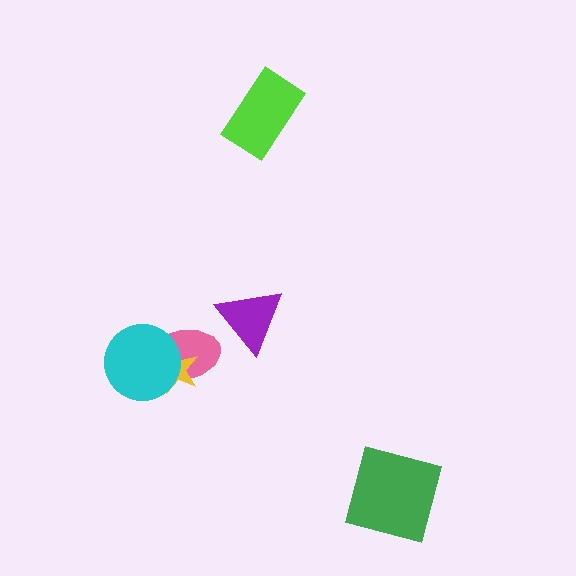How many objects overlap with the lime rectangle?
0 objects overlap with the lime rectangle.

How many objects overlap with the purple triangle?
0 objects overlap with the purple triangle.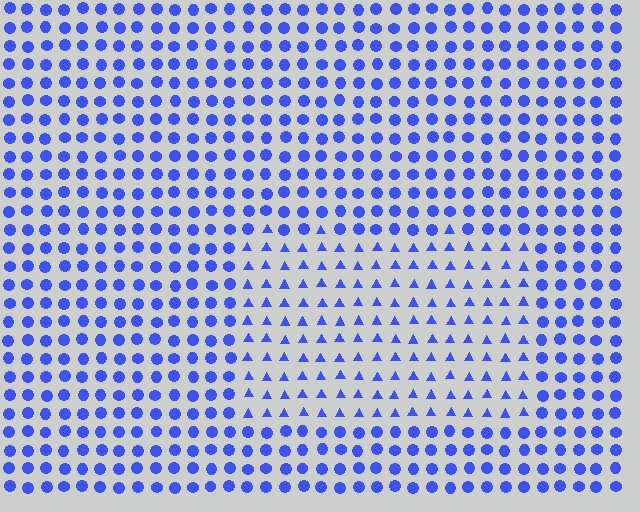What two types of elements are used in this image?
The image uses triangles inside the rectangle region and circles outside it.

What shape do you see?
I see a rectangle.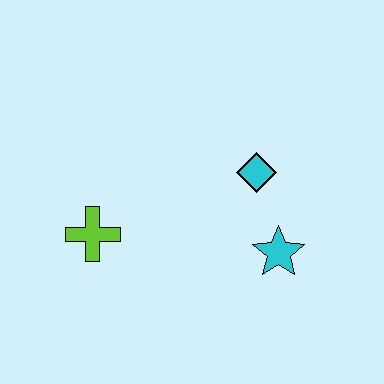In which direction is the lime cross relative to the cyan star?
The lime cross is to the left of the cyan star.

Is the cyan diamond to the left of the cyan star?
Yes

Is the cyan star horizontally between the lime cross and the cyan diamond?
No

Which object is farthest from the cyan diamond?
The lime cross is farthest from the cyan diamond.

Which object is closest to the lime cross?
The cyan diamond is closest to the lime cross.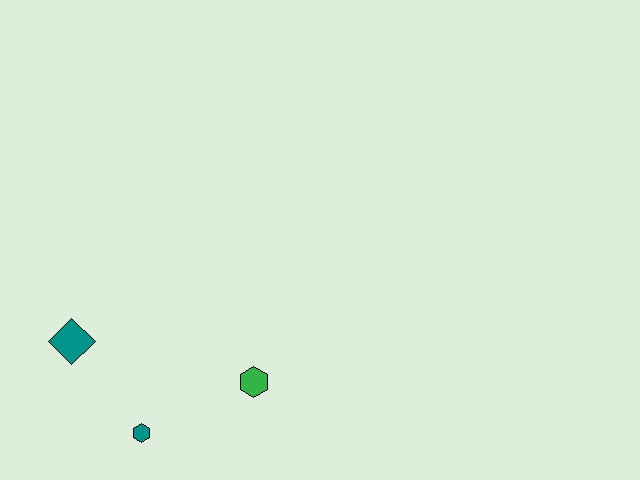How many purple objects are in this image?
There are no purple objects.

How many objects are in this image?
There are 3 objects.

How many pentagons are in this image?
There are no pentagons.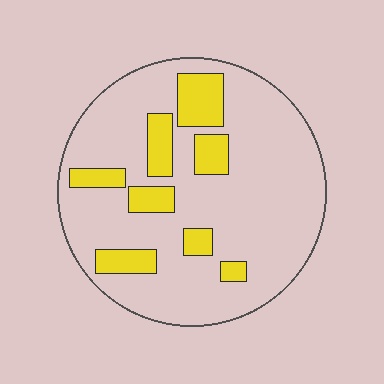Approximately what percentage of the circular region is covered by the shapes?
Approximately 20%.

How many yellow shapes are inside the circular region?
8.